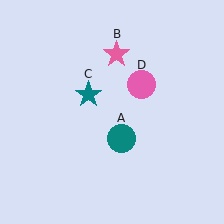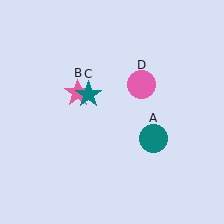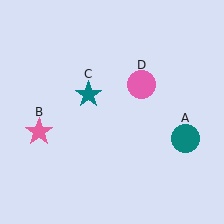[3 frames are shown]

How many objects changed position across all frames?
2 objects changed position: teal circle (object A), pink star (object B).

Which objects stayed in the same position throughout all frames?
Teal star (object C) and pink circle (object D) remained stationary.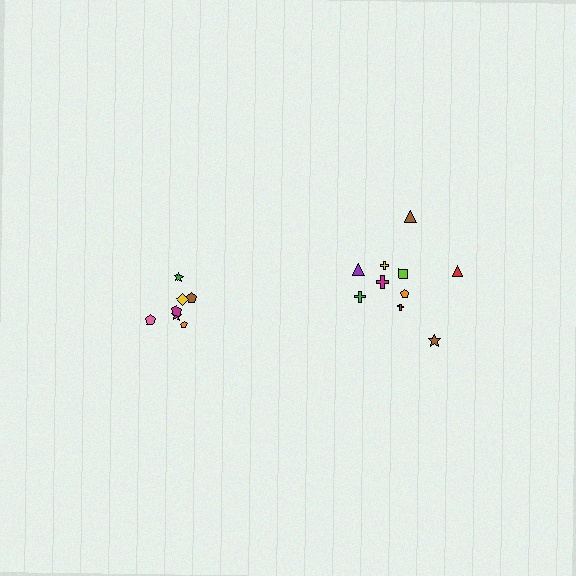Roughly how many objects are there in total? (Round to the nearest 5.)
Roughly 15 objects in total.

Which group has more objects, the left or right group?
The right group.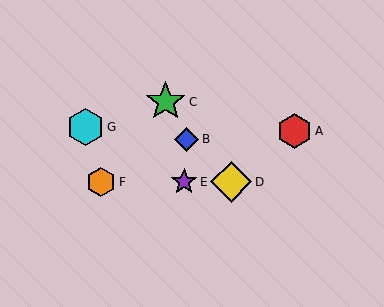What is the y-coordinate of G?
Object G is at y≈127.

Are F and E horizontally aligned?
Yes, both are at y≈182.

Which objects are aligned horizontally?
Objects D, E, F are aligned horizontally.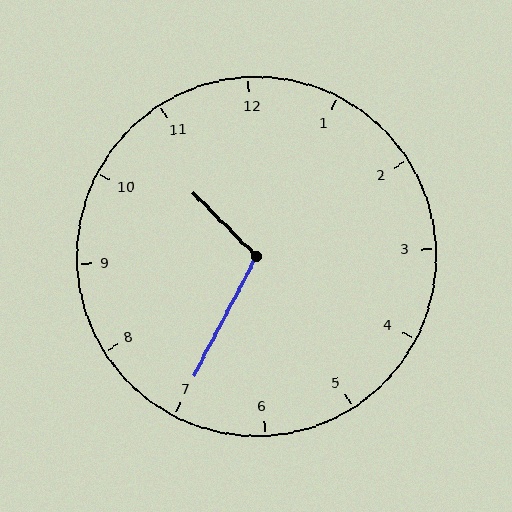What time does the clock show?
10:35.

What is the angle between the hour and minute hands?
Approximately 108 degrees.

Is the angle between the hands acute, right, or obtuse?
It is obtuse.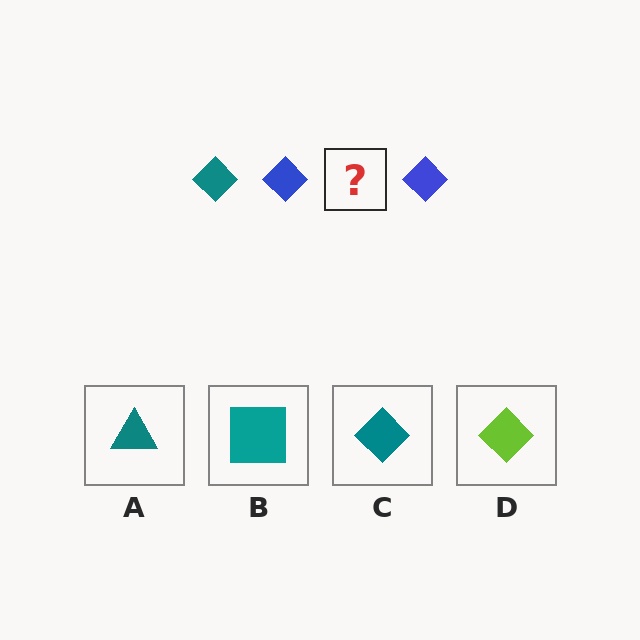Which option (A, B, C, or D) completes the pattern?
C.